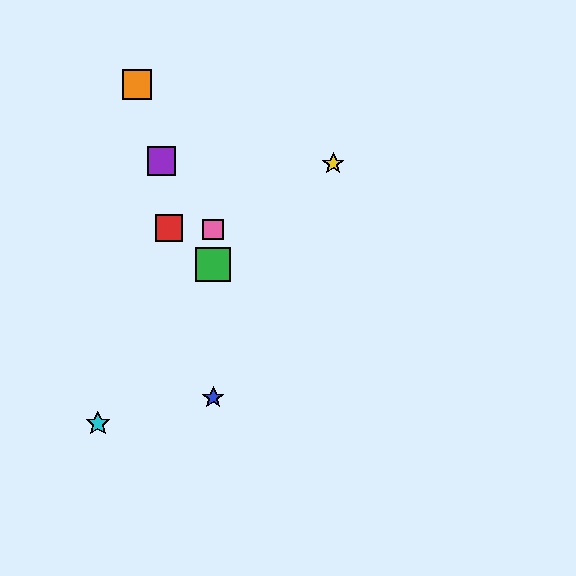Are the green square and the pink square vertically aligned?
Yes, both are at x≈213.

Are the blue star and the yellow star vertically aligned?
No, the blue star is at x≈213 and the yellow star is at x≈333.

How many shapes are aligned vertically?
3 shapes (the blue star, the green square, the pink square) are aligned vertically.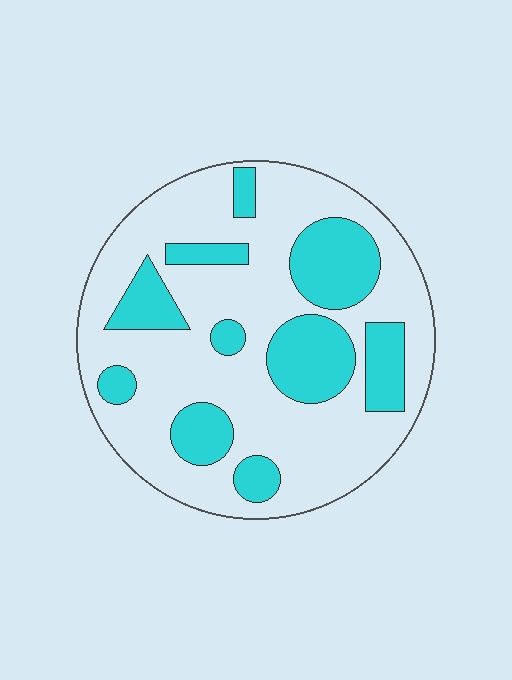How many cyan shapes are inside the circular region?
10.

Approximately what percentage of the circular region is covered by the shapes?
Approximately 30%.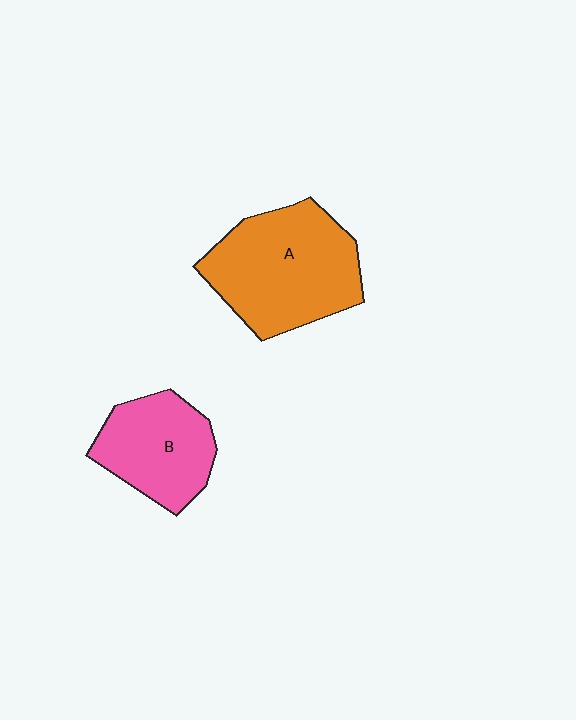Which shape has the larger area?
Shape A (orange).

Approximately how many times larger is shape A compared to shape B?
Approximately 1.5 times.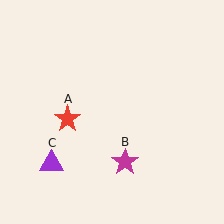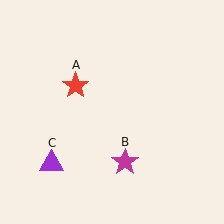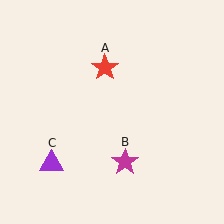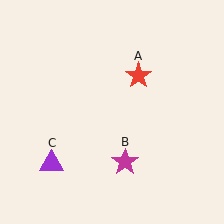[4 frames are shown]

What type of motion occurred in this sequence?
The red star (object A) rotated clockwise around the center of the scene.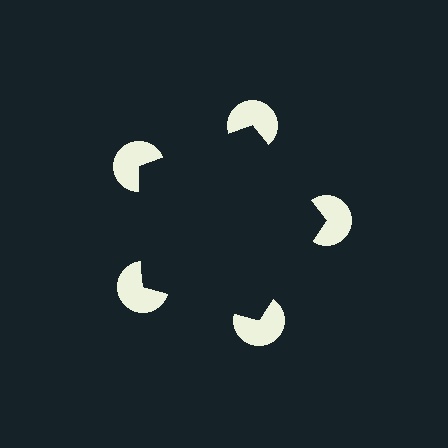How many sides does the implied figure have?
5 sides.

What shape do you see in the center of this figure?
An illusory pentagon — its edges are inferred from the aligned wedge cuts in the pac-man discs, not physically drawn.